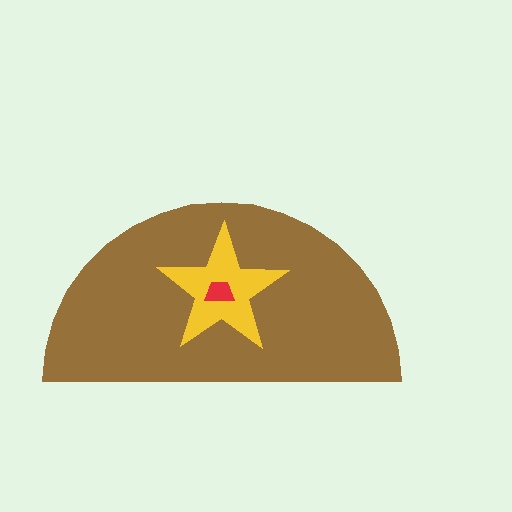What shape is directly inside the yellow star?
The red trapezoid.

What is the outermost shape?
The brown semicircle.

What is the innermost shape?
The red trapezoid.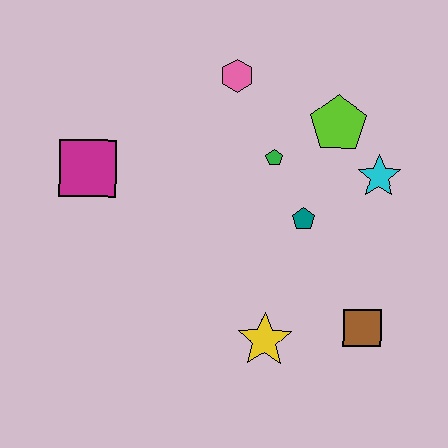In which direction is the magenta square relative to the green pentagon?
The magenta square is to the left of the green pentagon.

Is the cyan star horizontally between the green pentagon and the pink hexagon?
No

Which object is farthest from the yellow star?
The pink hexagon is farthest from the yellow star.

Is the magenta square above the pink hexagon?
No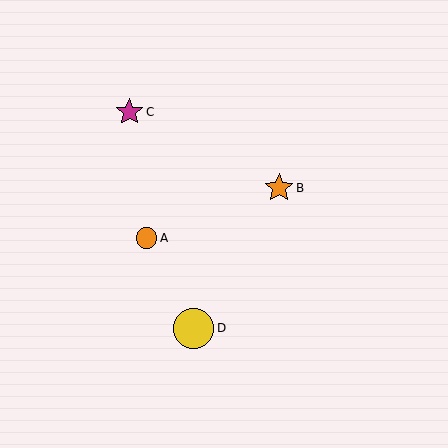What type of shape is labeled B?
Shape B is an orange star.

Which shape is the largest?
The yellow circle (labeled D) is the largest.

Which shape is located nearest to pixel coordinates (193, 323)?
The yellow circle (labeled D) at (194, 328) is nearest to that location.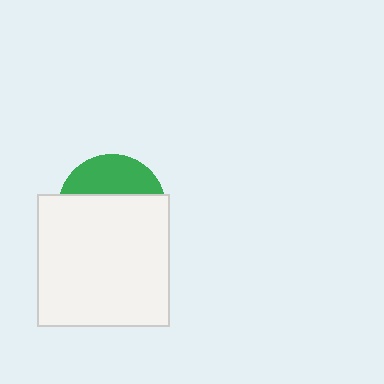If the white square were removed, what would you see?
You would see the complete green circle.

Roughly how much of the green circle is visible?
A small part of it is visible (roughly 33%).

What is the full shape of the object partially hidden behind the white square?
The partially hidden object is a green circle.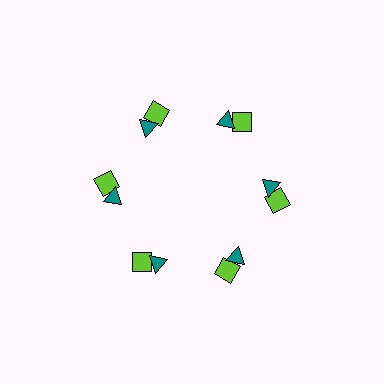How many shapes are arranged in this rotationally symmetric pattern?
There are 12 shapes, arranged in 6 groups of 2.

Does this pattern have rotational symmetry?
Yes, this pattern has 6-fold rotational symmetry. It looks the same after rotating 60 degrees around the center.